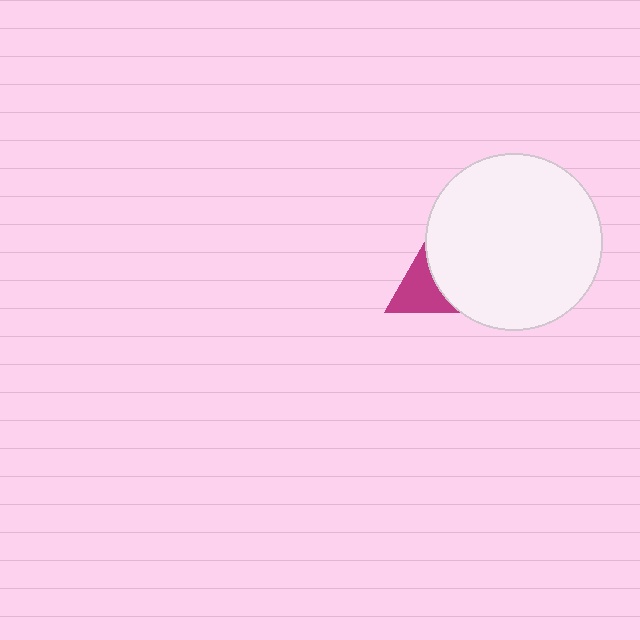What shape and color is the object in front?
The object in front is a white circle.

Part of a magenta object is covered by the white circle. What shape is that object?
It is a triangle.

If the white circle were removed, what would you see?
You would see the complete magenta triangle.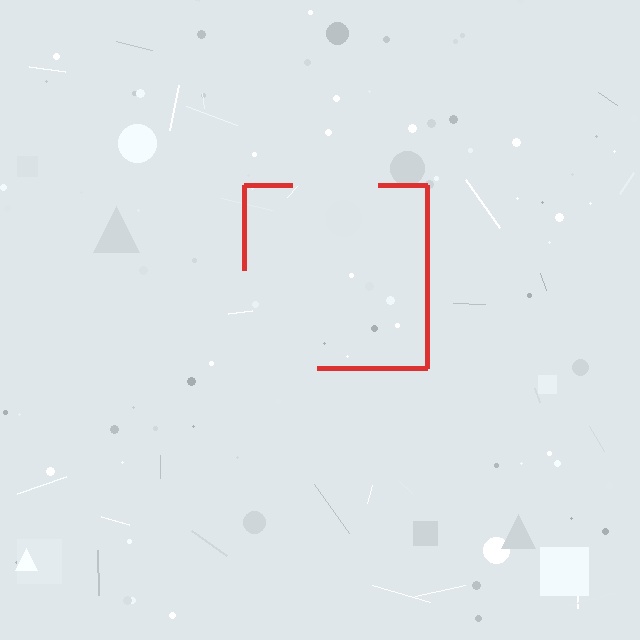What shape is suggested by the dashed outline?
The dashed outline suggests a square.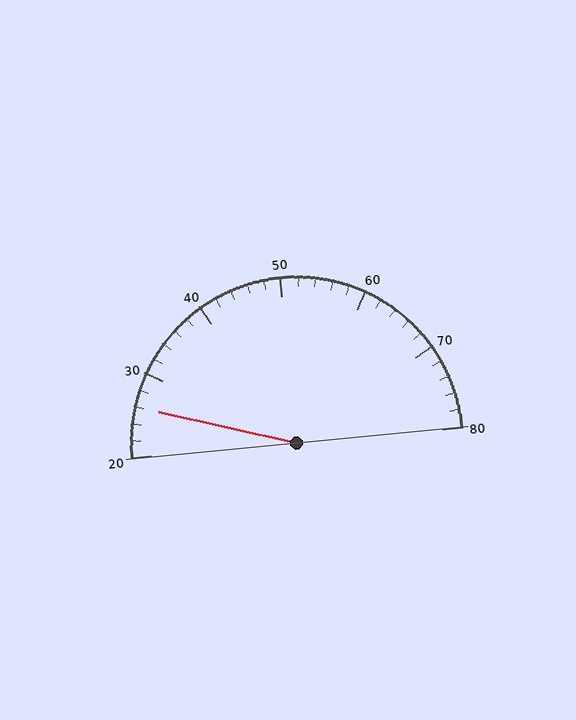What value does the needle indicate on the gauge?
The needle indicates approximately 26.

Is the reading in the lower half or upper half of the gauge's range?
The reading is in the lower half of the range (20 to 80).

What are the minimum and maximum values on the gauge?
The gauge ranges from 20 to 80.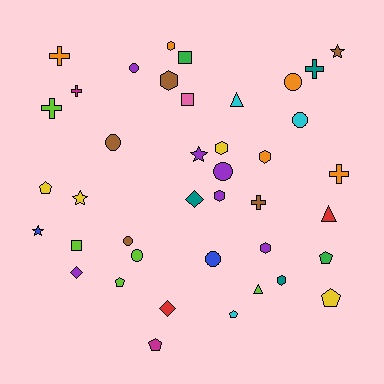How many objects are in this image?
There are 40 objects.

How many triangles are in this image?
There are 3 triangles.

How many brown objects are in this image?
There are 5 brown objects.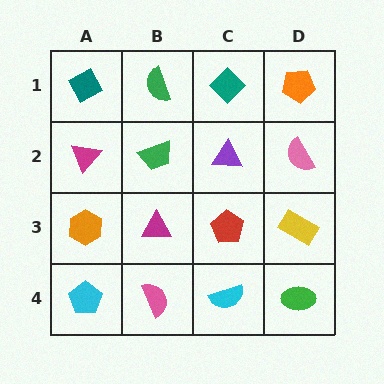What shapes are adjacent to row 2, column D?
An orange pentagon (row 1, column D), a yellow rectangle (row 3, column D), a purple triangle (row 2, column C).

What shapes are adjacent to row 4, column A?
An orange hexagon (row 3, column A), a pink semicircle (row 4, column B).